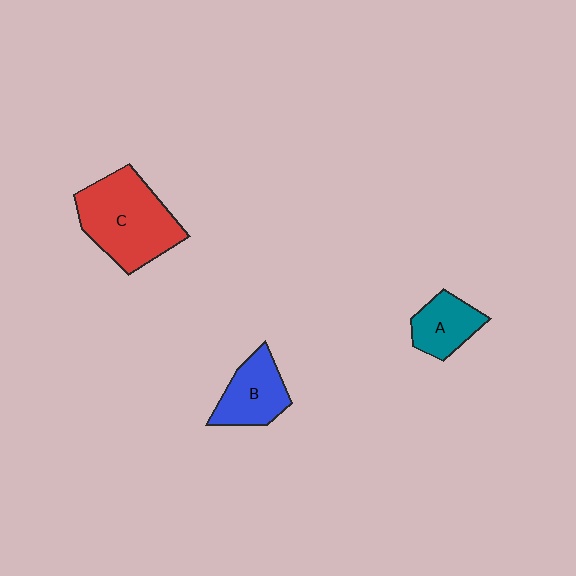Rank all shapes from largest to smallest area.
From largest to smallest: C (red), B (blue), A (teal).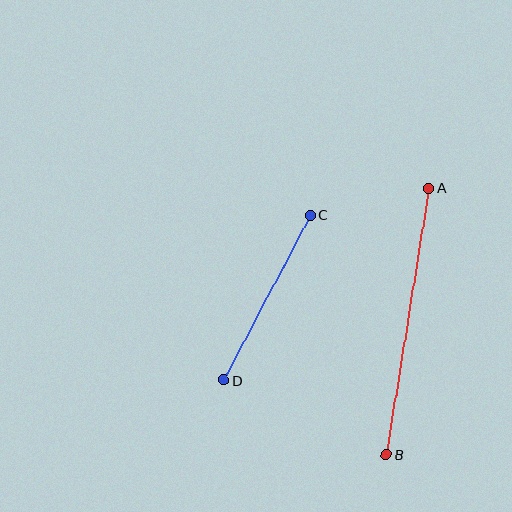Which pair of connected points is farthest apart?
Points A and B are farthest apart.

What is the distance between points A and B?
The distance is approximately 270 pixels.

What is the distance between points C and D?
The distance is approximately 186 pixels.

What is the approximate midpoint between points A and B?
The midpoint is at approximately (408, 322) pixels.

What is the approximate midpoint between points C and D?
The midpoint is at approximately (267, 298) pixels.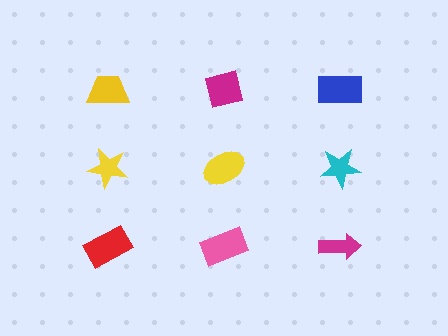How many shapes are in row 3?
3 shapes.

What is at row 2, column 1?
A yellow star.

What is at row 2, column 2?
A yellow ellipse.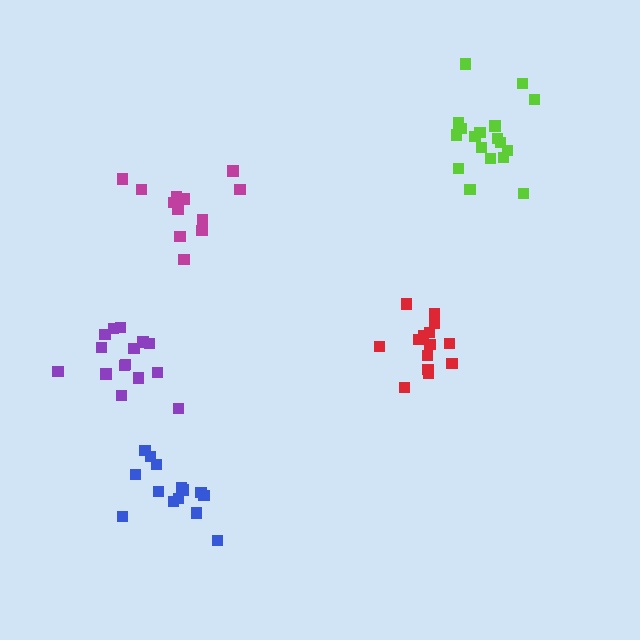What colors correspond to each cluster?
The clusters are colored: lime, blue, magenta, purple, red.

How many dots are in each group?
Group 1: 18 dots, Group 2: 14 dots, Group 3: 12 dots, Group 4: 15 dots, Group 5: 14 dots (73 total).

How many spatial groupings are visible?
There are 5 spatial groupings.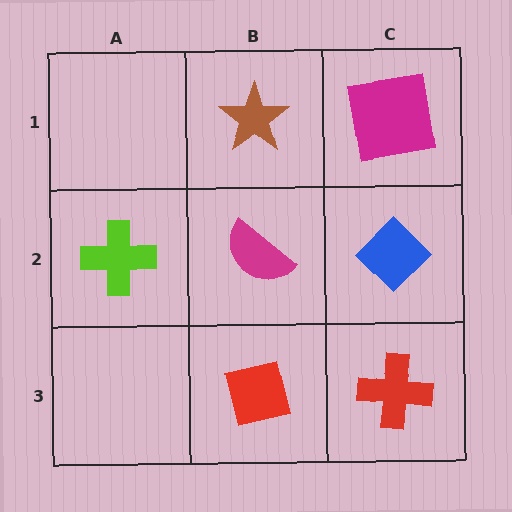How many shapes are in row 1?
2 shapes.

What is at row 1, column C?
A magenta square.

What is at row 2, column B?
A magenta semicircle.